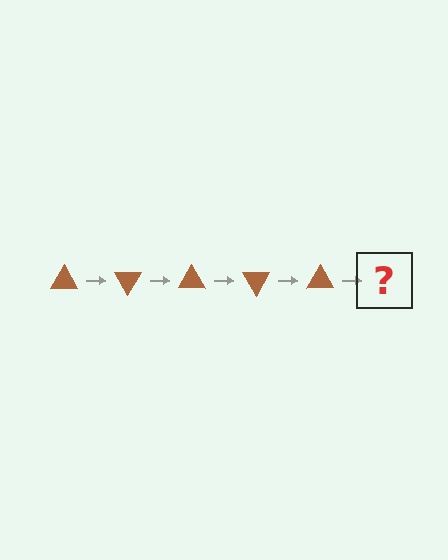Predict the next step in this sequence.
The next step is a brown triangle rotated 300 degrees.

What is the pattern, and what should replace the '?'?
The pattern is that the triangle rotates 60 degrees each step. The '?' should be a brown triangle rotated 300 degrees.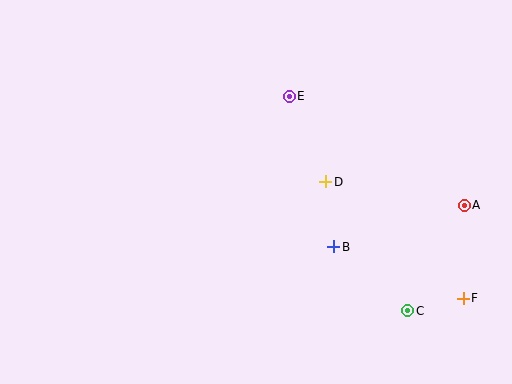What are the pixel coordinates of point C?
Point C is at (408, 311).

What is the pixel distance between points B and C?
The distance between B and C is 98 pixels.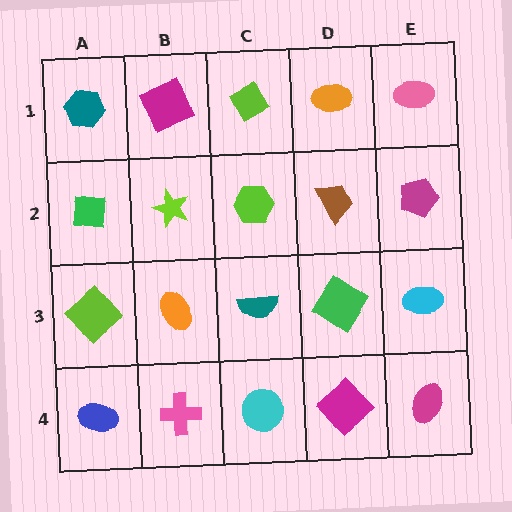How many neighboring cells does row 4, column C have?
3.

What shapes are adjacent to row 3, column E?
A magenta pentagon (row 2, column E), a magenta ellipse (row 4, column E), a green diamond (row 3, column D).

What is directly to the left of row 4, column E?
A magenta diamond.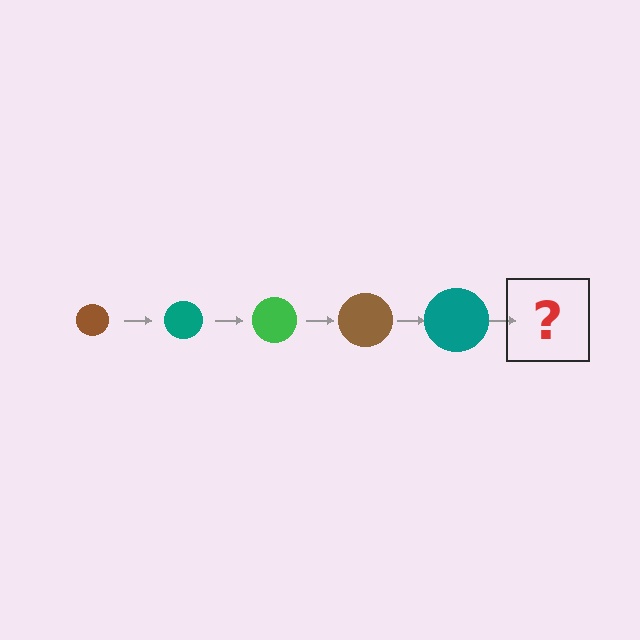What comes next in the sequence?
The next element should be a green circle, larger than the previous one.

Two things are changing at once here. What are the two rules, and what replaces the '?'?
The two rules are that the circle grows larger each step and the color cycles through brown, teal, and green. The '?' should be a green circle, larger than the previous one.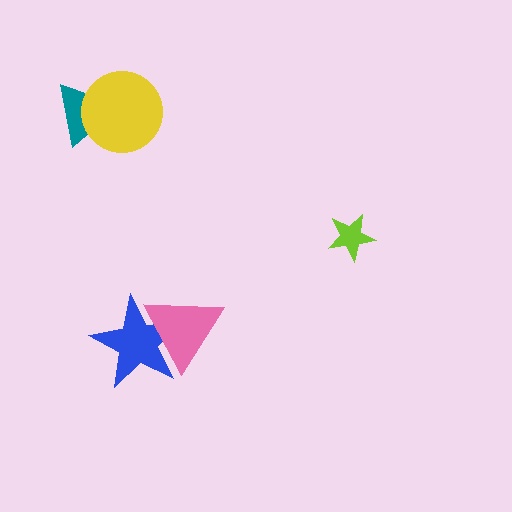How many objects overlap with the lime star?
0 objects overlap with the lime star.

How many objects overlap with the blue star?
1 object overlaps with the blue star.